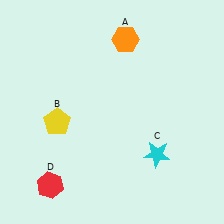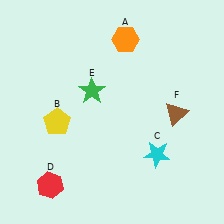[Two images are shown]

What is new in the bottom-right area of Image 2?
A brown triangle (F) was added in the bottom-right area of Image 2.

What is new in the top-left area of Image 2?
A green star (E) was added in the top-left area of Image 2.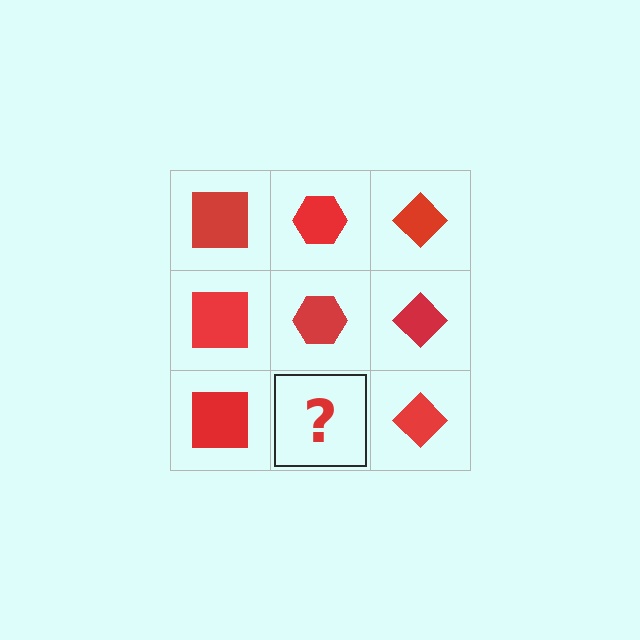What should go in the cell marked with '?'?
The missing cell should contain a red hexagon.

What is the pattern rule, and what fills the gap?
The rule is that each column has a consistent shape. The gap should be filled with a red hexagon.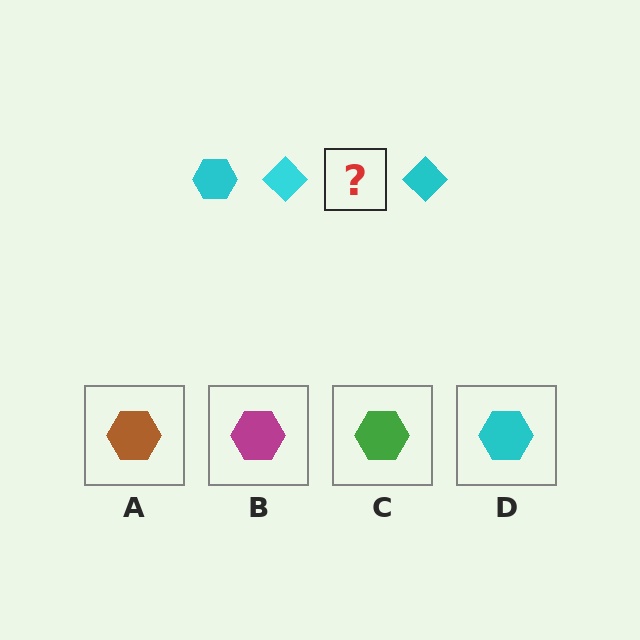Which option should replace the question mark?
Option D.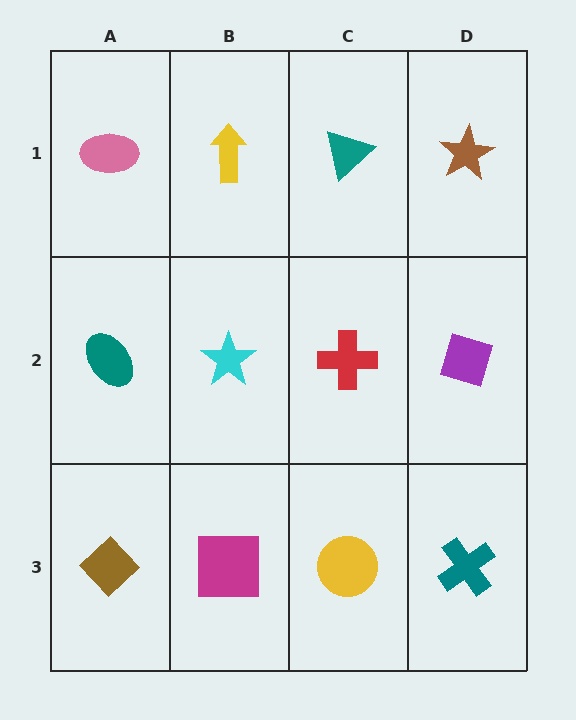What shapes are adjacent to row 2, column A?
A pink ellipse (row 1, column A), a brown diamond (row 3, column A), a cyan star (row 2, column B).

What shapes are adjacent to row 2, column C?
A teal triangle (row 1, column C), a yellow circle (row 3, column C), a cyan star (row 2, column B), a purple diamond (row 2, column D).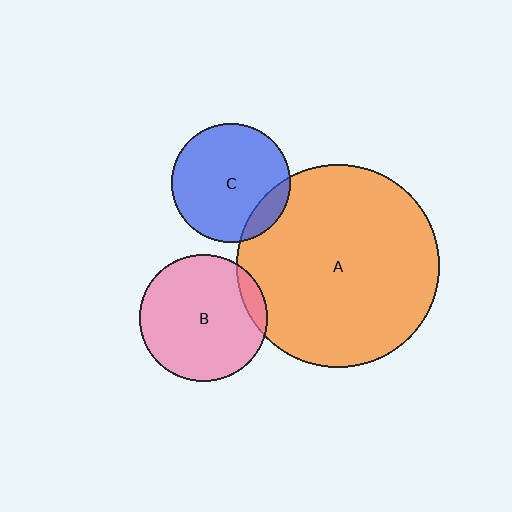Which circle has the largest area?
Circle A (orange).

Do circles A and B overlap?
Yes.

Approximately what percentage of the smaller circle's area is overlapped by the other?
Approximately 10%.